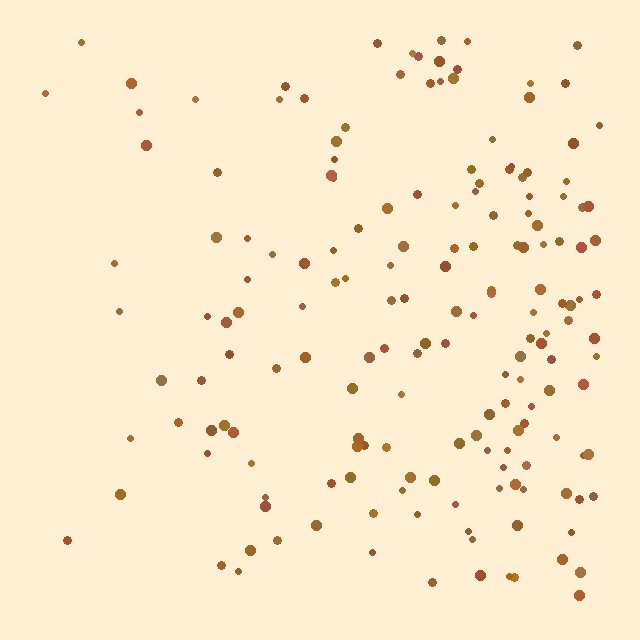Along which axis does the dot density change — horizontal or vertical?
Horizontal.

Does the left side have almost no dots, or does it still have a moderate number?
Still a moderate number, just noticeably fewer than the right.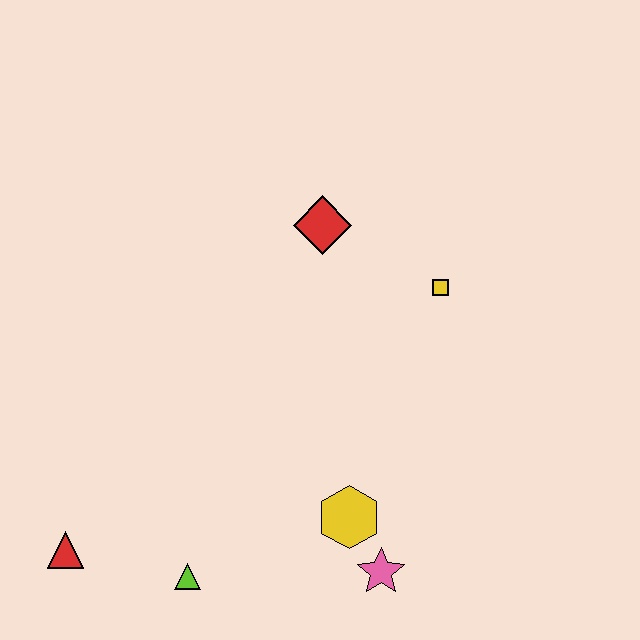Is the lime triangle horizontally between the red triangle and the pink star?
Yes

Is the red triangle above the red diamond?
No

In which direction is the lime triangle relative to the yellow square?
The lime triangle is below the yellow square.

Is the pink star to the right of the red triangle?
Yes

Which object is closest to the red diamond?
The yellow square is closest to the red diamond.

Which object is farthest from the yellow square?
The red triangle is farthest from the yellow square.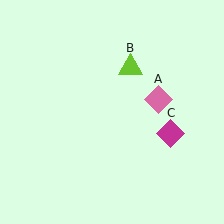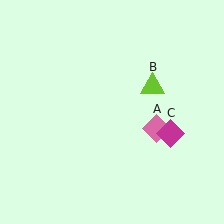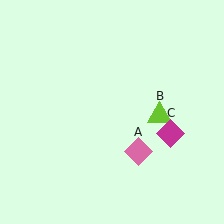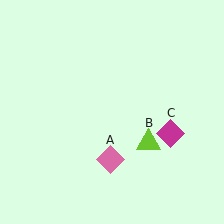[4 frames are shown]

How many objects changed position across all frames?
2 objects changed position: pink diamond (object A), lime triangle (object B).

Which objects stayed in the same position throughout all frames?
Magenta diamond (object C) remained stationary.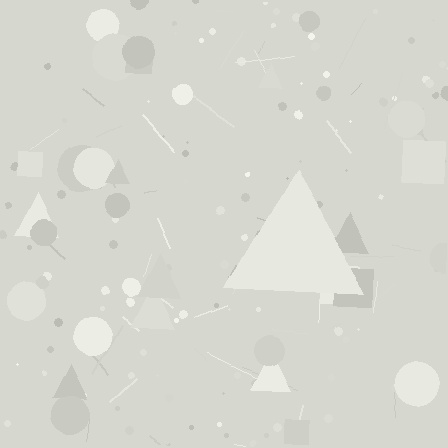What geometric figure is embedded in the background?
A triangle is embedded in the background.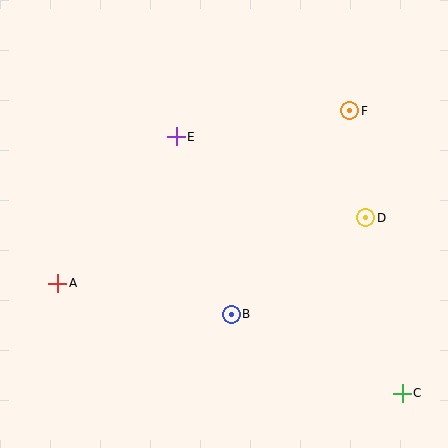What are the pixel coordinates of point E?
Point E is at (176, 137).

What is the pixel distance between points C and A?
The distance between C and A is 361 pixels.